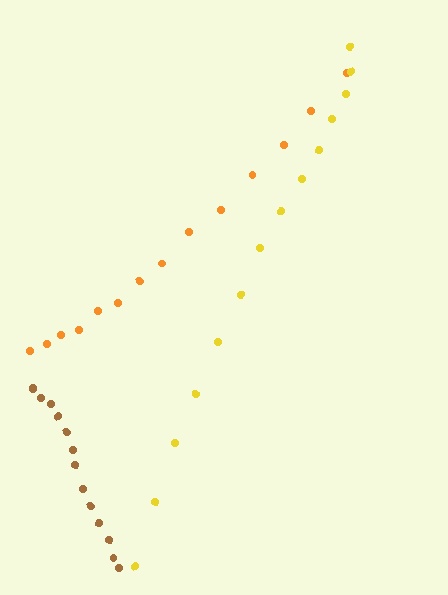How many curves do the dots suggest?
There are 3 distinct paths.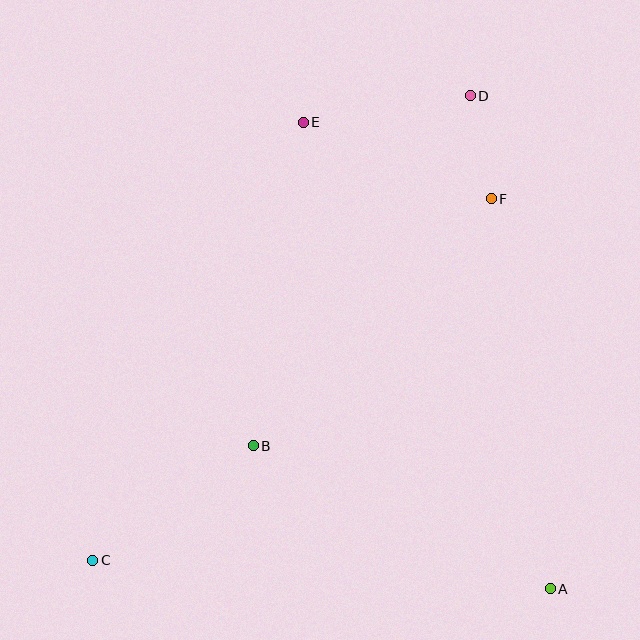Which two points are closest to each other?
Points D and F are closest to each other.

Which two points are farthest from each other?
Points C and D are farthest from each other.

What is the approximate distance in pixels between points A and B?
The distance between A and B is approximately 330 pixels.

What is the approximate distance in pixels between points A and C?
The distance between A and C is approximately 459 pixels.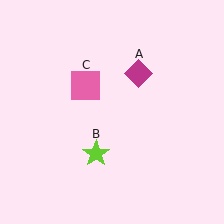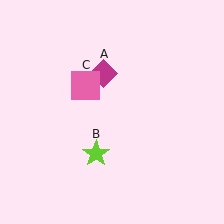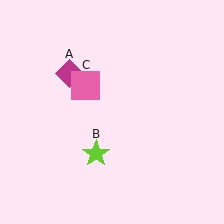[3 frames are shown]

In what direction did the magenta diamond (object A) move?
The magenta diamond (object A) moved left.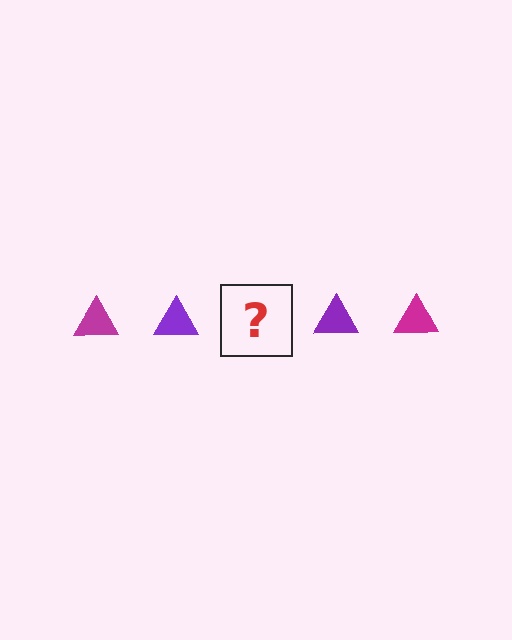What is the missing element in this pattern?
The missing element is a magenta triangle.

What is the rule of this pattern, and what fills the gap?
The rule is that the pattern cycles through magenta, purple triangles. The gap should be filled with a magenta triangle.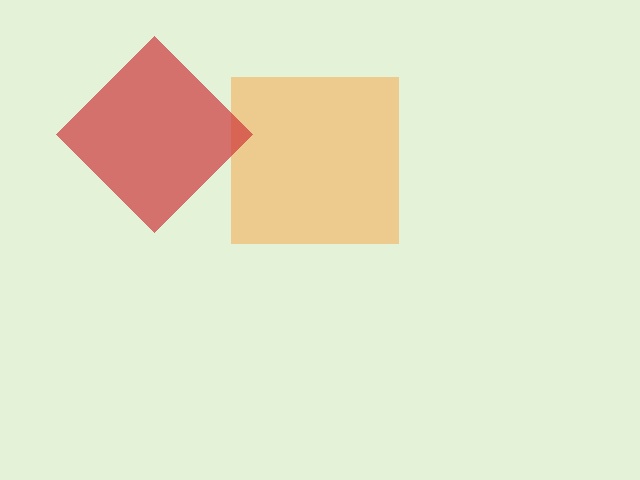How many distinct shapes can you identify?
There are 2 distinct shapes: an orange square, a red diamond.